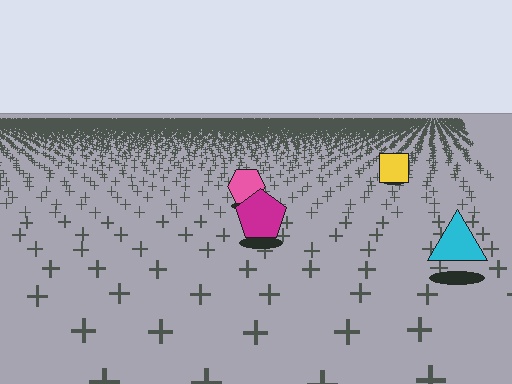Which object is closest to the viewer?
The cyan triangle is closest. The texture marks near it are larger and more spread out.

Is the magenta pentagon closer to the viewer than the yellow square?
Yes. The magenta pentagon is closer — you can tell from the texture gradient: the ground texture is coarser near it.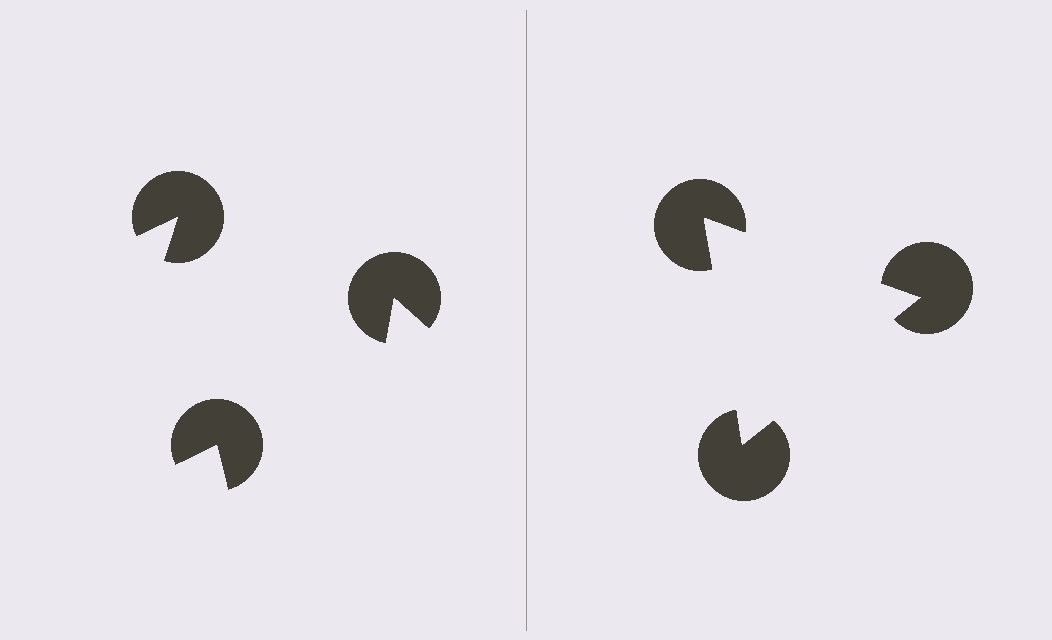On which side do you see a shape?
An illusory triangle appears on the right side. On the left side the wedge cuts are rotated, so no coherent shape forms.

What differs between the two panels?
The pac-man discs are positioned identically on both sides; only the wedge orientations differ. On the right they align to a triangle; on the left they are misaligned.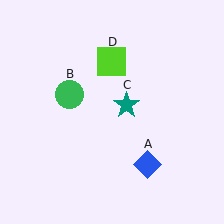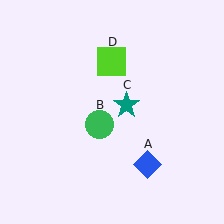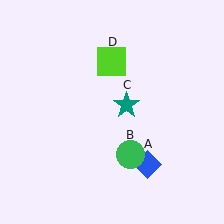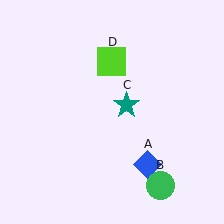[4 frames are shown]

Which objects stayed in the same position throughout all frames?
Blue diamond (object A) and teal star (object C) and lime square (object D) remained stationary.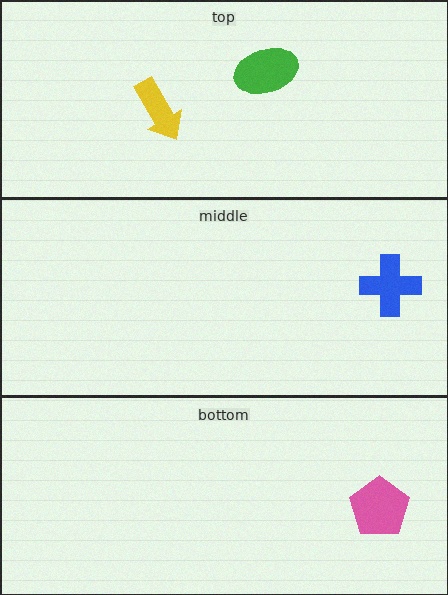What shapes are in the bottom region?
The pink pentagon.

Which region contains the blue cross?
The middle region.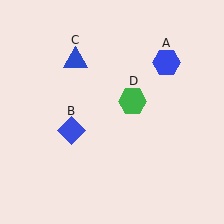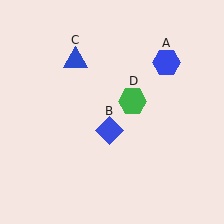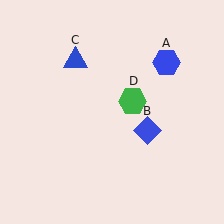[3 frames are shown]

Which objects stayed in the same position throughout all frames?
Blue hexagon (object A) and blue triangle (object C) and green hexagon (object D) remained stationary.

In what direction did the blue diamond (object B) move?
The blue diamond (object B) moved right.